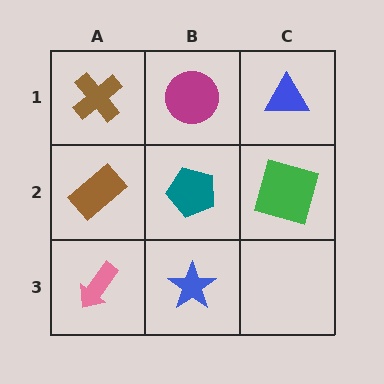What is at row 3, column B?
A blue star.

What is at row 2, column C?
A green square.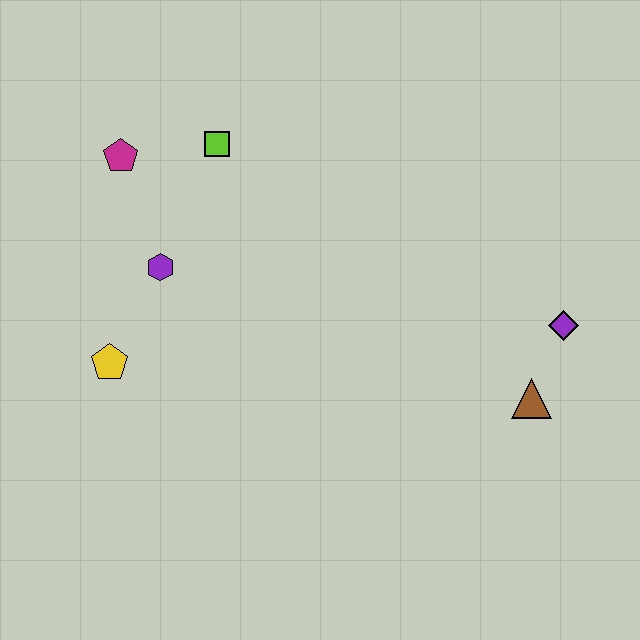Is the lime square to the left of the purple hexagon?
No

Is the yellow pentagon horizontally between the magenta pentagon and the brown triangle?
No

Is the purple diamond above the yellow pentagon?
Yes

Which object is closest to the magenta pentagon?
The lime square is closest to the magenta pentagon.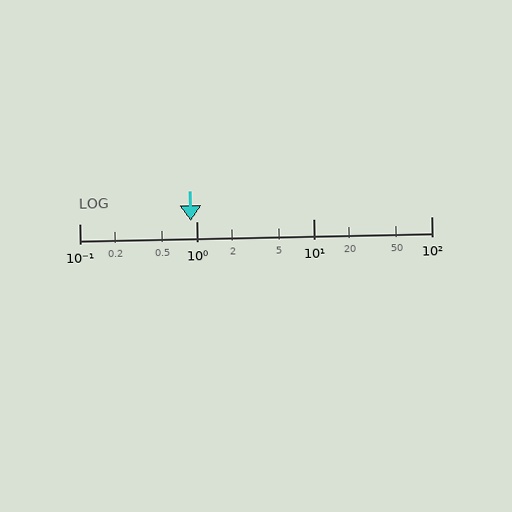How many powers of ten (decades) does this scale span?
The scale spans 3 decades, from 0.1 to 100.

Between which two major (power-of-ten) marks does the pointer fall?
The pointer is between 0.1 and 1.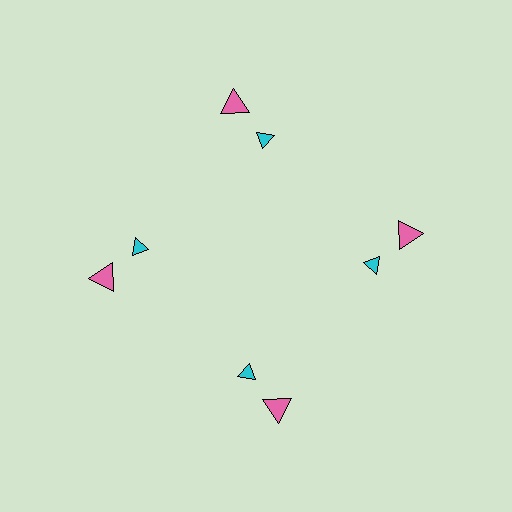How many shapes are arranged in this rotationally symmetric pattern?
There are 8 shapes, arranged in 4 groups of 2.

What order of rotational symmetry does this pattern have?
This pattern has 4-fold rotational symmetry.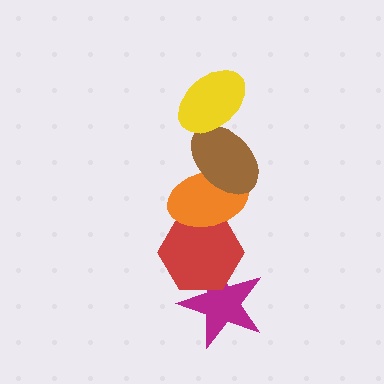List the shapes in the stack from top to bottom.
From top to bottom: the yellow ellipse, the brown ellipse, the orange ellipse, the red hexagon, the magenta star.